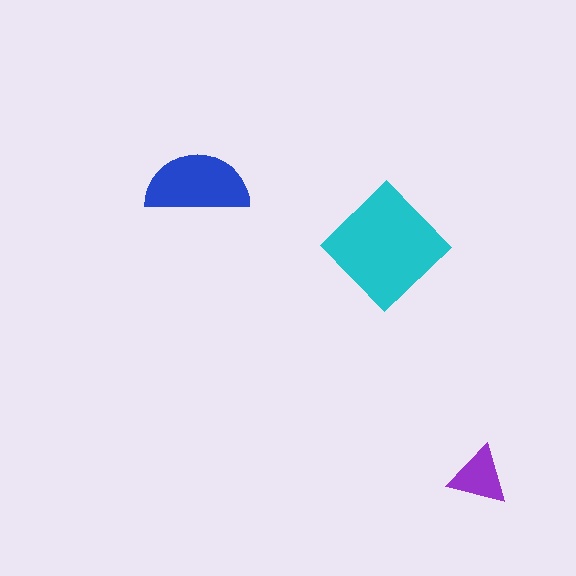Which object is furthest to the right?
The purple triangle is rightmost.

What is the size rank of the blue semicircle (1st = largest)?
2nd.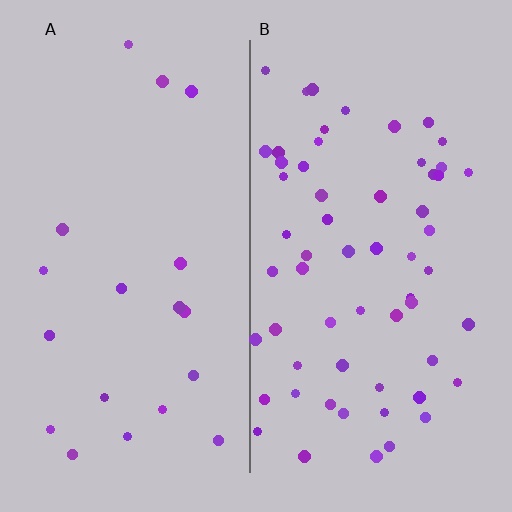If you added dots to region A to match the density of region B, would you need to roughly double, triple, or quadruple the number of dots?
Approximately triple.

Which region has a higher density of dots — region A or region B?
B (the right).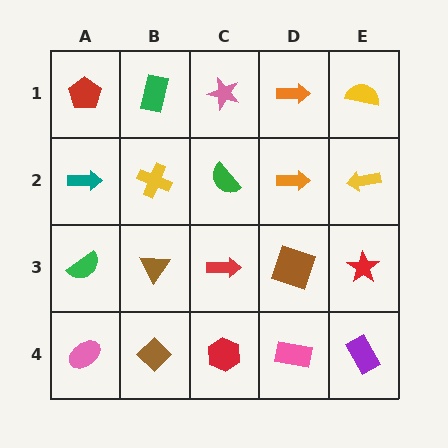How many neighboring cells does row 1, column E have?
2.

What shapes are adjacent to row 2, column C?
A pink star (row 1, column C), a red arrow (row 3, column C), a yellow cross (row 2, column B), an orange arrow (row 2, column D).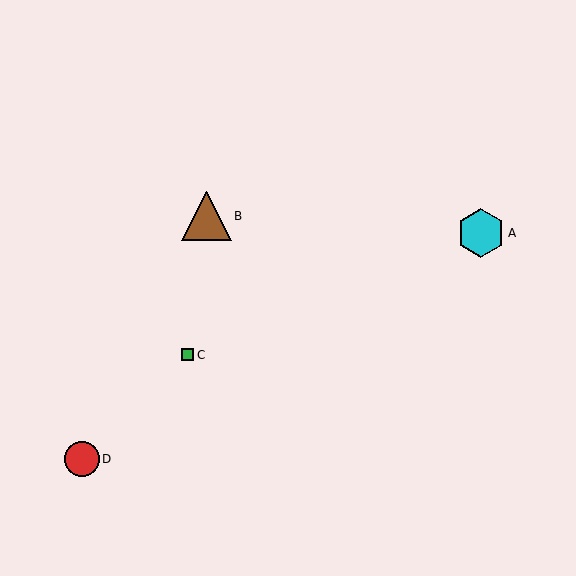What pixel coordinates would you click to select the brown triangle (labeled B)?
Click at (207, 216) to select the brown triangle B.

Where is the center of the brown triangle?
The center of the brown triangle is at (207, 216).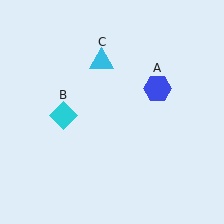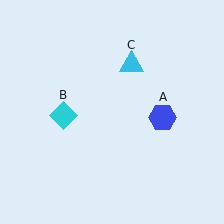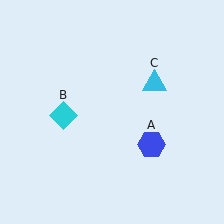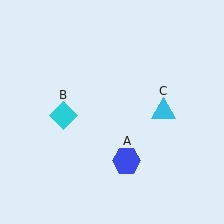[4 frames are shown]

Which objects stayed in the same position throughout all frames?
Cyan diamond (object B) remained stationary.